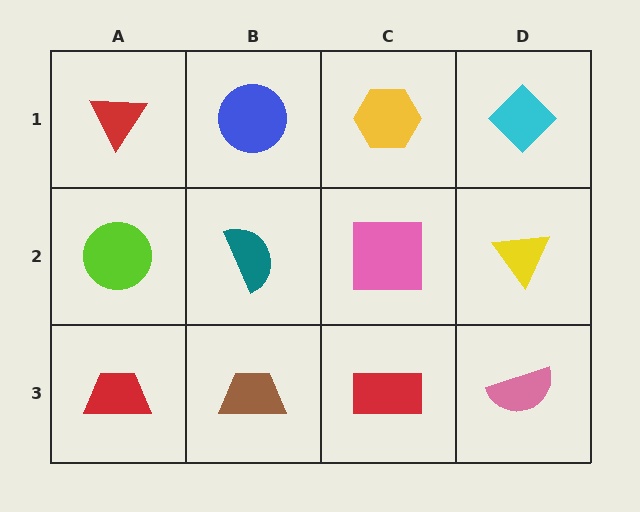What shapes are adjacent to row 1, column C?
A pink square (row 2, column C), a blue circle (row 1, column B), a cyan diamond (row 1, column D).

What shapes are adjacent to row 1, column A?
A lime circle (row 2, column A), a blue circle (row 1, column B).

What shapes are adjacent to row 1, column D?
A yellow triangle (row 2, column D), a yellow hexagon (row 1, column C).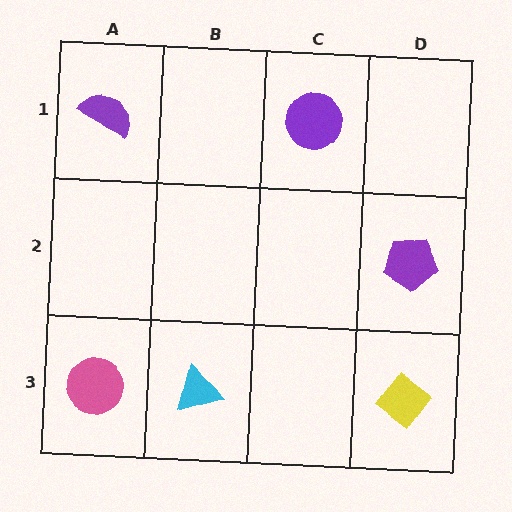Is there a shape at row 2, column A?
No, that cell is empty.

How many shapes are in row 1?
2 shapes.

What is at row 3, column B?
A cyan triangle.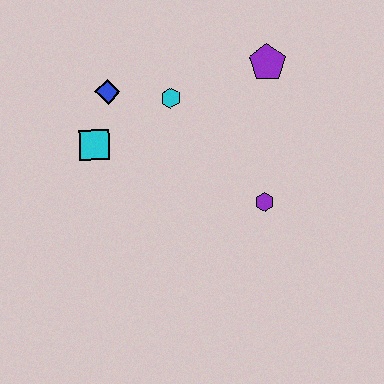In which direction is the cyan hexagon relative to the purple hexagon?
The cyan hexagon is above the purple hexagon.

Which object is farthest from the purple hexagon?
The blue diamond is farthest from the purple hexagon.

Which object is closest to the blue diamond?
The cyan square is closest to the blue diamond.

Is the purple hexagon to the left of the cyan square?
No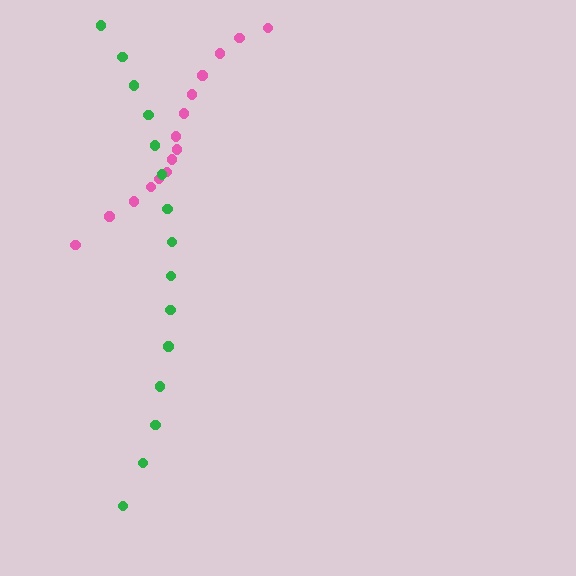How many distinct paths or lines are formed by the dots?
There are 2 distinct paths.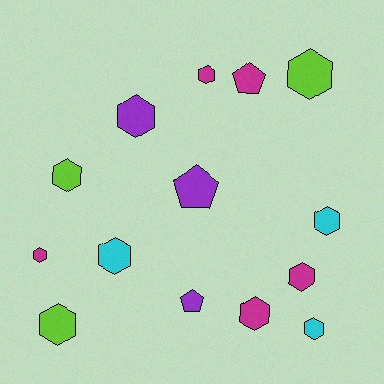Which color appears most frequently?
Magenta, with 5 objects.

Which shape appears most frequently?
Hexagon, with 11 objects.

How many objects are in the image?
There are 14 objects.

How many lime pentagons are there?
There are no lime pentagons.